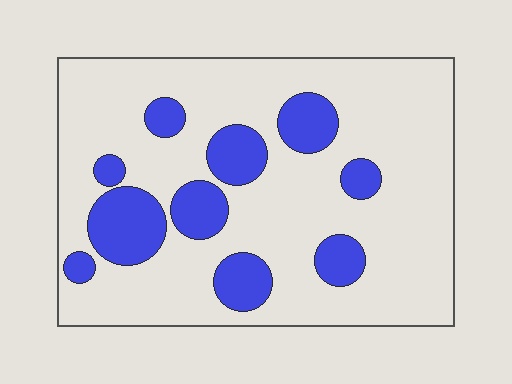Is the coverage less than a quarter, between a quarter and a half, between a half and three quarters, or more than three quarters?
Less than a quarter.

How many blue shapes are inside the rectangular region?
10.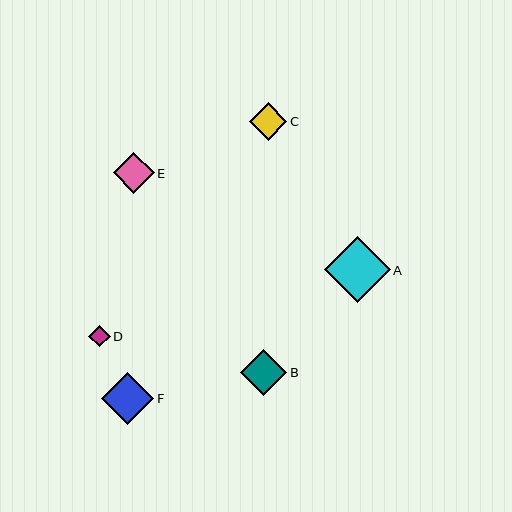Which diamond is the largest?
Diamond A is the largest with a size of approximately 66 pixels.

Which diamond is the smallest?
Diamond D is the smallest with a size of approximately 21 pixels.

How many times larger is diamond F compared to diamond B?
Diamond F is approximately 1.1 times the size of diamond B.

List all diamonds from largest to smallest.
From largest to smallest: A, F, B, E, C, D.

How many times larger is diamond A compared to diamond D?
Diamond A is approximately 3.1 times the size of diamond D.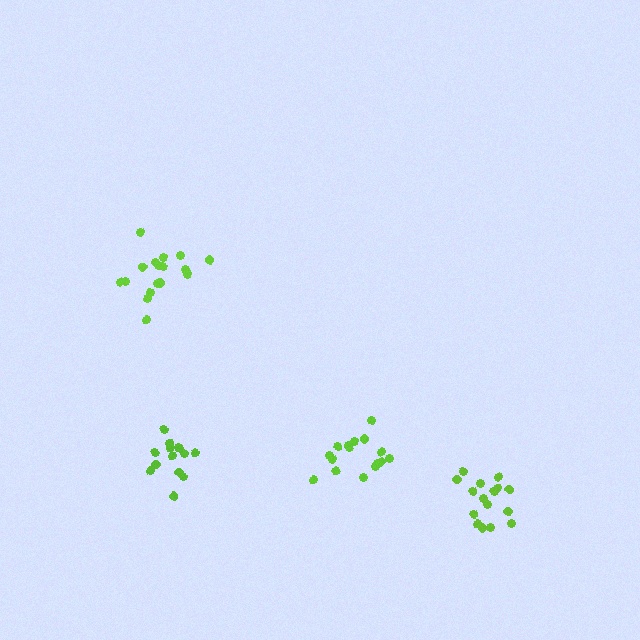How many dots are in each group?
Group 1: 17 dots, Group 2: 16 dots, Group 3: 14 dots, Group 4: 16 dots (63 total).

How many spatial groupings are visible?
There are 4 spatial groupings.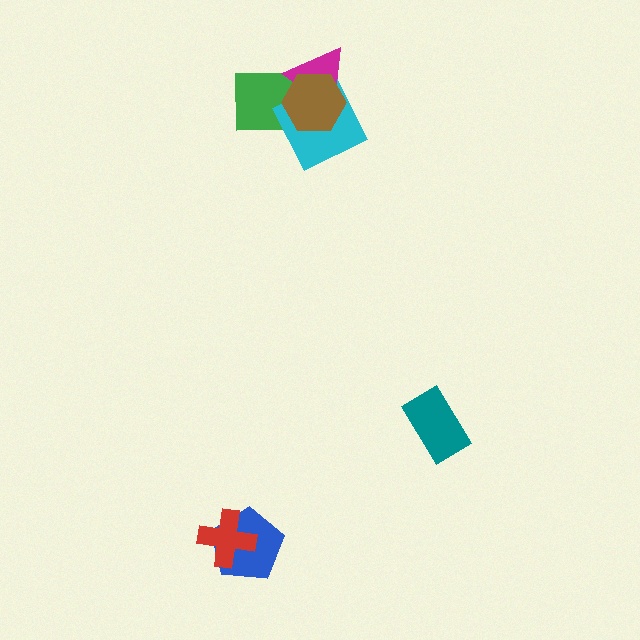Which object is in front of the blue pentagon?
The red cross is in front of the blue pentagon.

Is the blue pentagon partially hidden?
Yes, it is partially covered by another shape.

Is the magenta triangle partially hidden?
Yes, it is partially covered by another shape.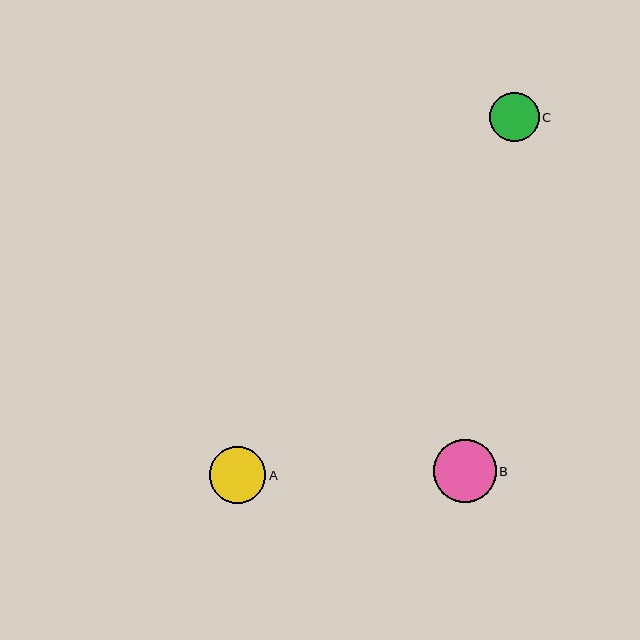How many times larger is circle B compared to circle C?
Circle B is approximately 1.3 times the size of circle C.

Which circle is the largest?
Circle B is the largest with a size of approximately 63 pixels.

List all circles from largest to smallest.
From largest to smallest: B, A, C.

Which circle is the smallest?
Circle C is the smallest with a size of approximately 50 pixels.